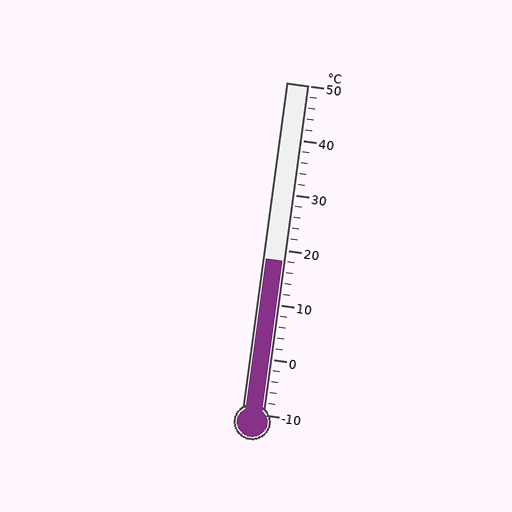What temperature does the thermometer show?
The thermometer shows approximately 18°C.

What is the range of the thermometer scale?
The thermometer scale ranges from -10°C to 50°C.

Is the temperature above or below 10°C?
The temperature is above 10°C.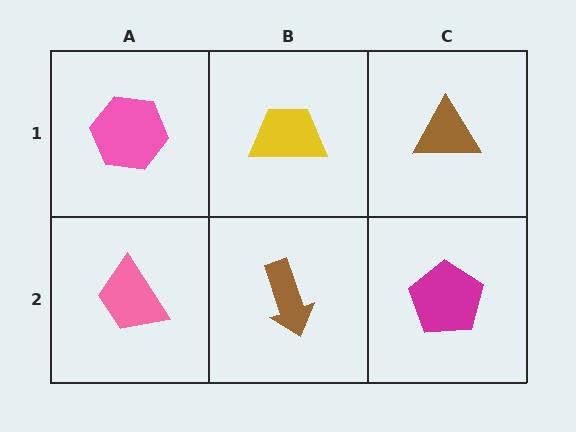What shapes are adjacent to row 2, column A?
A pink hexagon (row 1, column A), a brown arrow (row 2, column B).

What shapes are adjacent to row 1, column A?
A pink trapezoid (row 2, column A), a yellow trapezoid (row 1, column B).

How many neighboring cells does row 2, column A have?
2.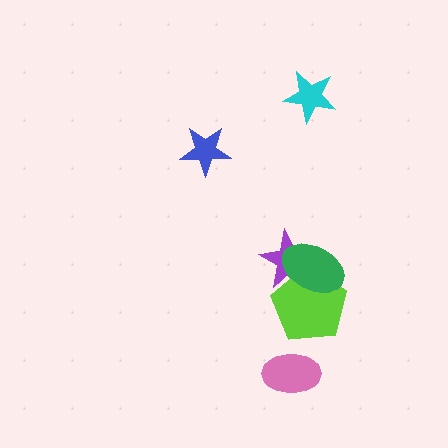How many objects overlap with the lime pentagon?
2 objects overlap with the lime pentagon.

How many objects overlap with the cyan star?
0 objects overlap with the cyan star.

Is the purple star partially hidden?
Yes, it is partially covered by another shape.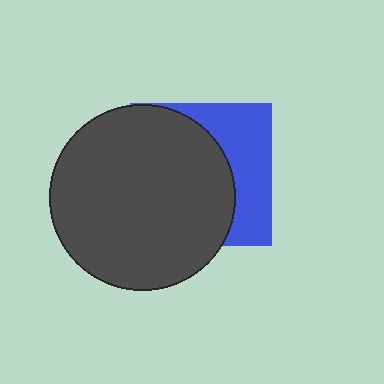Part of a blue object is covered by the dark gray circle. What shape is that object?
It is a square.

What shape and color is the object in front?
The object in front is a dark gray circle.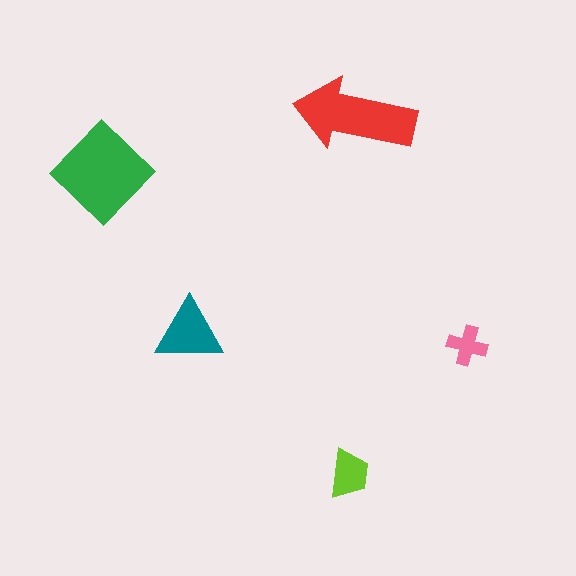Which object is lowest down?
The lime trapezoid is bottommost.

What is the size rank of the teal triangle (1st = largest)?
3rd.